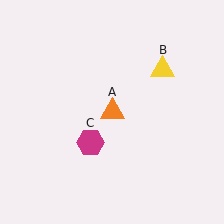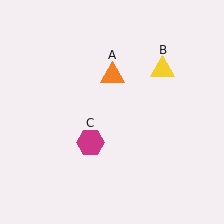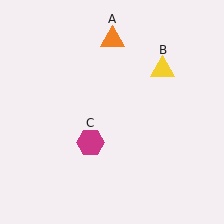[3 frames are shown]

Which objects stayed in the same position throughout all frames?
Yellow triangle (object B) and magenta hexagon (object C) remained stationary.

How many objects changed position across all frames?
1 object changed position: orange triangle (object A).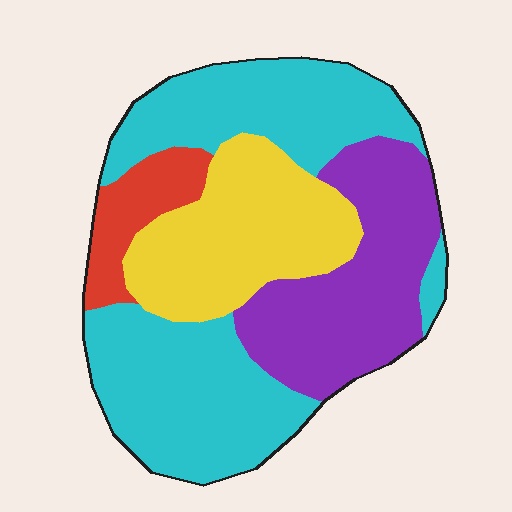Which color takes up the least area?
Red, at roughly 10%.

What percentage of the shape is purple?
Purple covers roughly 25% of the shape.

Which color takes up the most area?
Cyan, at roughly 45%.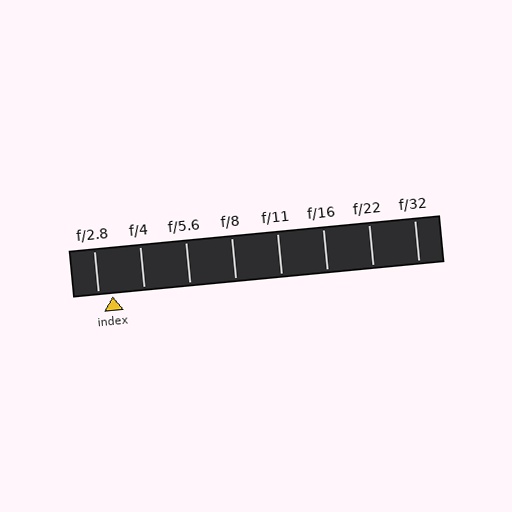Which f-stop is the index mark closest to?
The index mark is closest to f/2.8.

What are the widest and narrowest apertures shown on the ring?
The widest aperture shown is f/2.8 and the narrowest is f/32.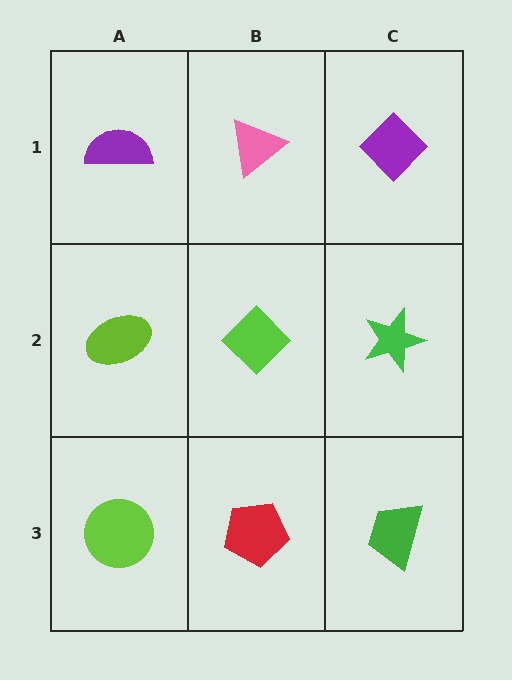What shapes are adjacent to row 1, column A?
A lime ellipse (row 2, column A), a pink triangle (row 1, column B).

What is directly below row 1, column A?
A lime ellipse.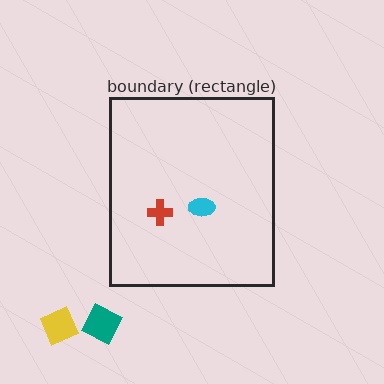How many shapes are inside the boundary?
2 inside, 2 outside.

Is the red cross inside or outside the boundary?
Inside.